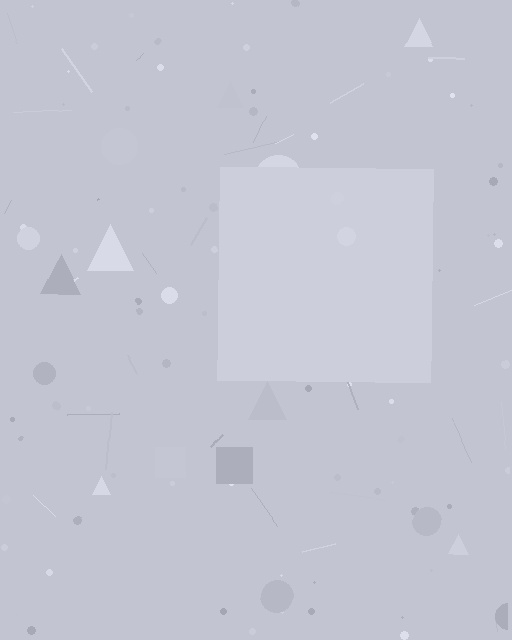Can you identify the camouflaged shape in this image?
The camouflaged shape is a square.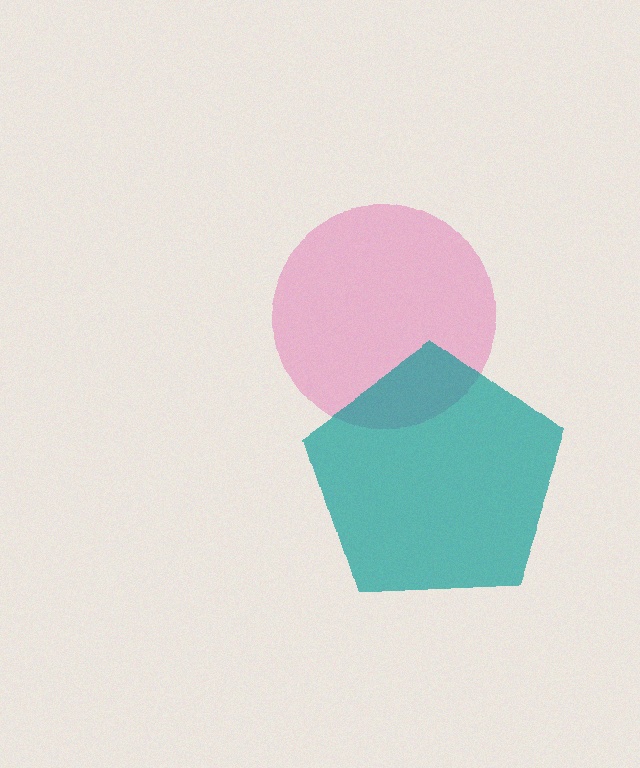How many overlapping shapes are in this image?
There are 2 overlapping shapes in the image.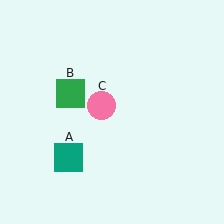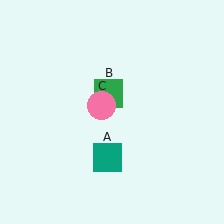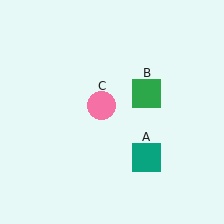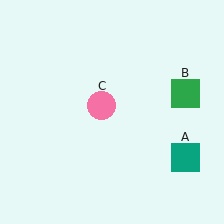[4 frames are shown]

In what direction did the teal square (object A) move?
The teal square (object A) moved right.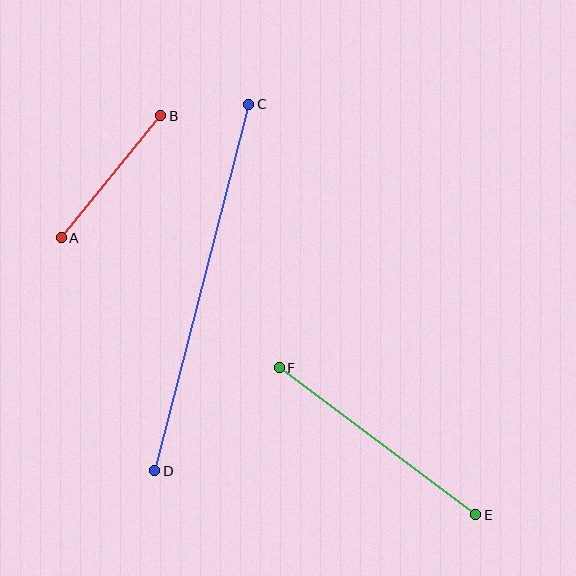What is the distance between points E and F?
The distance is approximately 245 pixels.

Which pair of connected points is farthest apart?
Points C and D are farthest apart.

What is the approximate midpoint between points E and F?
The midpoint is at approximately (378, 441) pixels.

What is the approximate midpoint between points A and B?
The midpoint is at approximately (111, 177) pixels.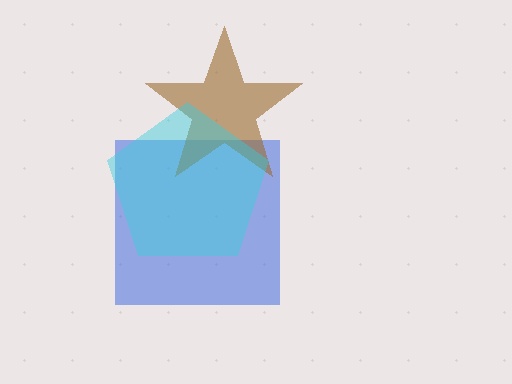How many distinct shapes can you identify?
There are 3 distinct shapes: a blue square, a brown star, a cyan pentagon.